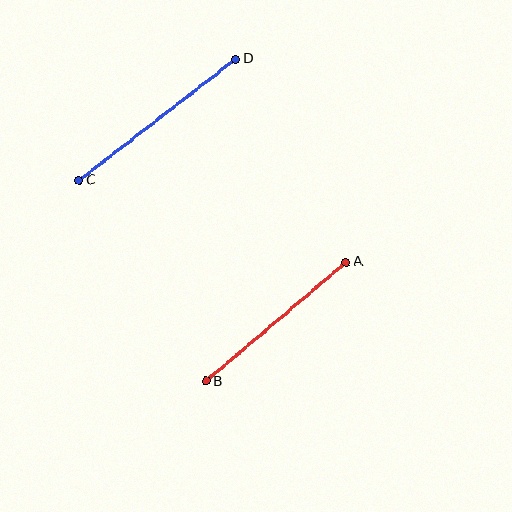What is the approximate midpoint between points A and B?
The midpoint is at approximately (276, 321) pixels.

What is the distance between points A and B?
The distance is approximately 184 pixels.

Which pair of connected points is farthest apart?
Points C and D are farthest apart.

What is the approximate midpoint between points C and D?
The midpoint is at approximately (158, 120) pixels.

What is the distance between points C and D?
The distance is approximately 198 pixels.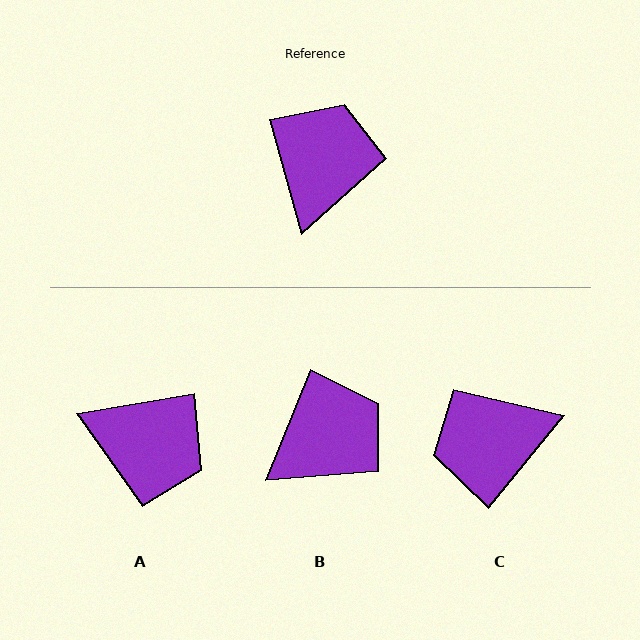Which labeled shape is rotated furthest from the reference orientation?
C, about 125 degrees away.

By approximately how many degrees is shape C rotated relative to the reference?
Approximately 125 degrees counter-clockwise.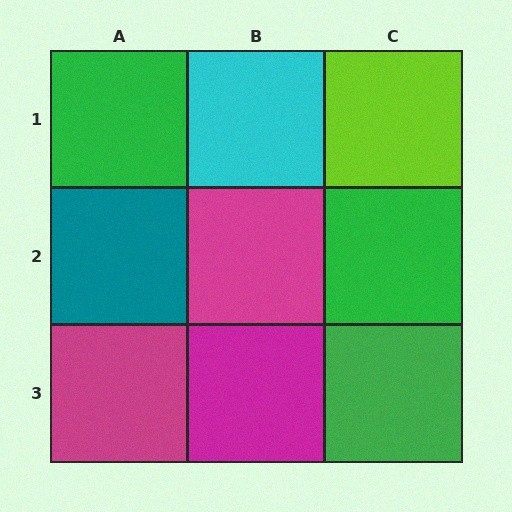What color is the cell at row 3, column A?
Magenta.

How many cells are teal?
1 cell is teal.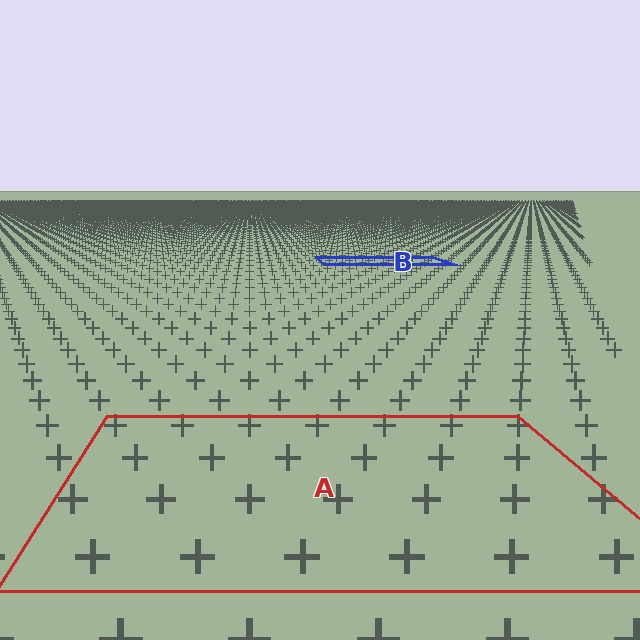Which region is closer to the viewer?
Region A is closer. The texture elements there are larger and more spread out.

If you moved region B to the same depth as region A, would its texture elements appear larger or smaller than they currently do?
They would appear larger. At a closer depth, the same texture elements are projected at a bigger on-screen size.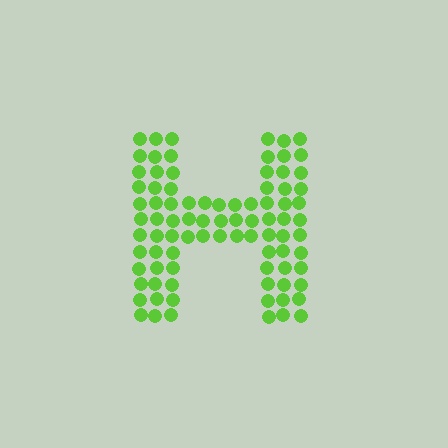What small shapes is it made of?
It is made of small circles.